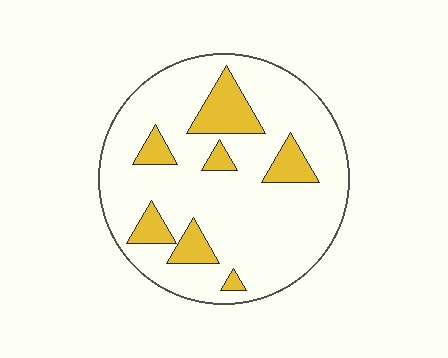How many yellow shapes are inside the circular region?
7.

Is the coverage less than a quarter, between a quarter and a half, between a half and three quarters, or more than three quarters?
Less than a quarter.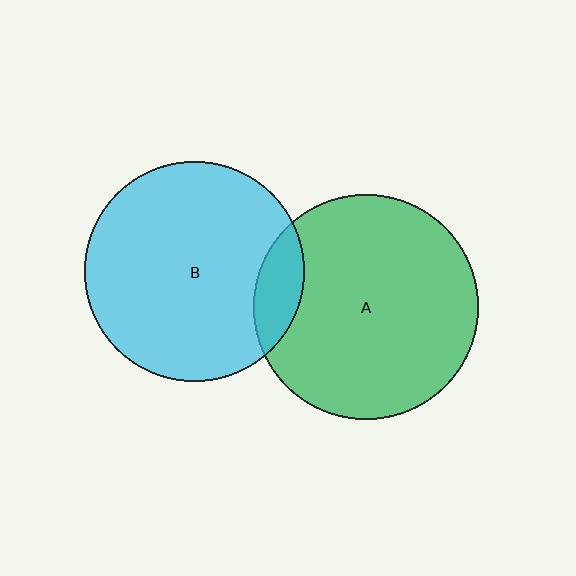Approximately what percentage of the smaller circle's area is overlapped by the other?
Approximately 10%.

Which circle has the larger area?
Circle A (green).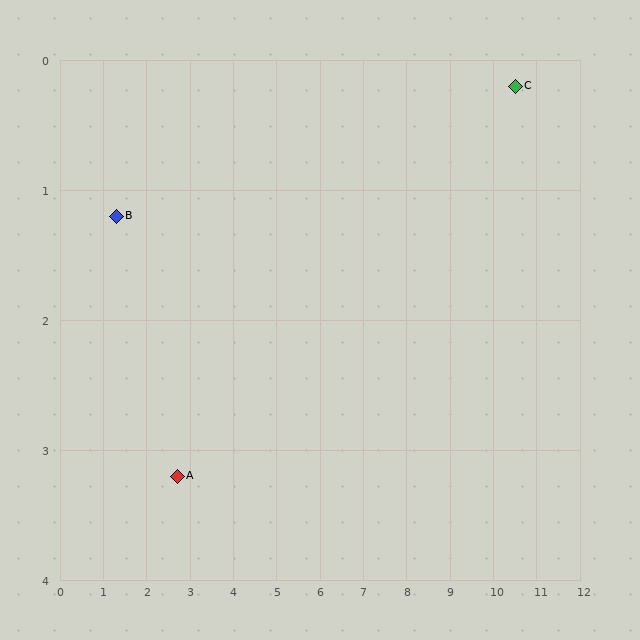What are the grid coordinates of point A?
Point A is at approximately (2.7, 3.2).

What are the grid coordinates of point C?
Point C is at approximately (10.5, 0.2).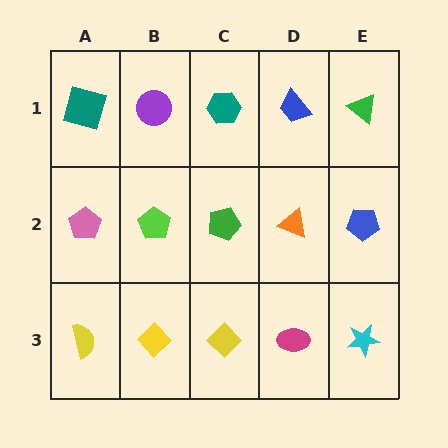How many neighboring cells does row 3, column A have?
2.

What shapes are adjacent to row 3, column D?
An orange triangle (row 2, column D), a yellow diamond (row 3, column C), a cyan star (row 3, column E).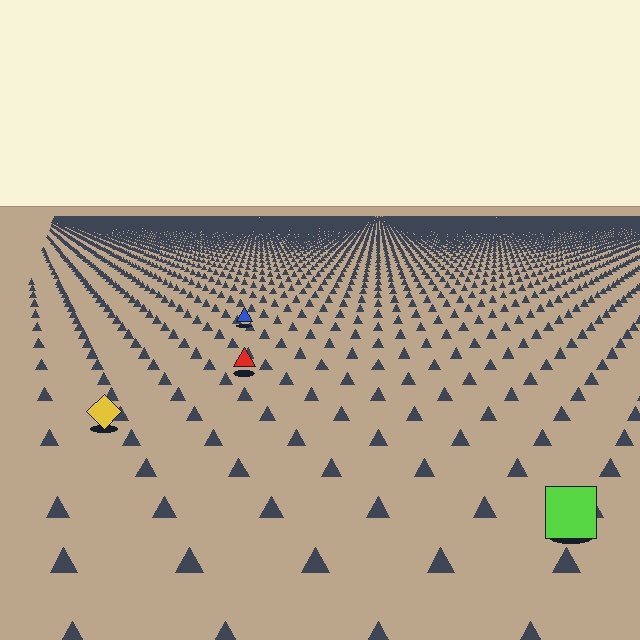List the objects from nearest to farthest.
From nearest to farthest: the lime square, the yellow diamond, the red triangle, the blue triangle.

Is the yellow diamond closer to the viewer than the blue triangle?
Yes. The yellow diamond is closer — you can tell from the texture gradient: the ground texture is coarser near it.